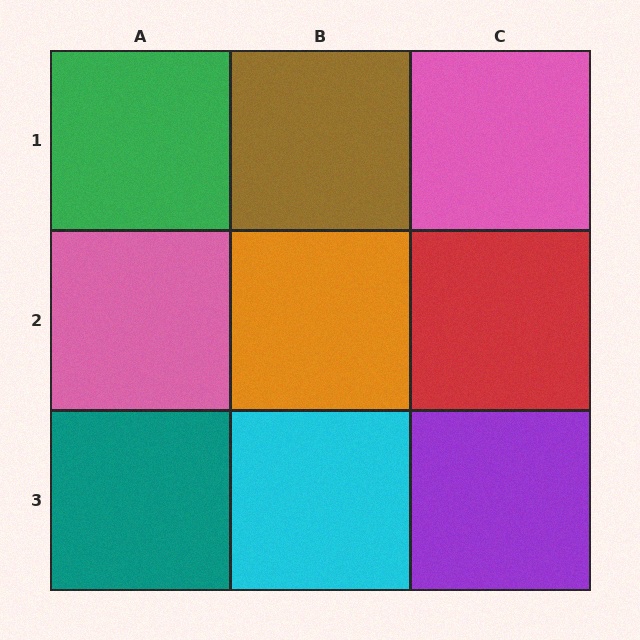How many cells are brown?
1 cell is brown.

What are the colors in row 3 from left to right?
Teal, cyan, purple.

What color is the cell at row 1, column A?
Green.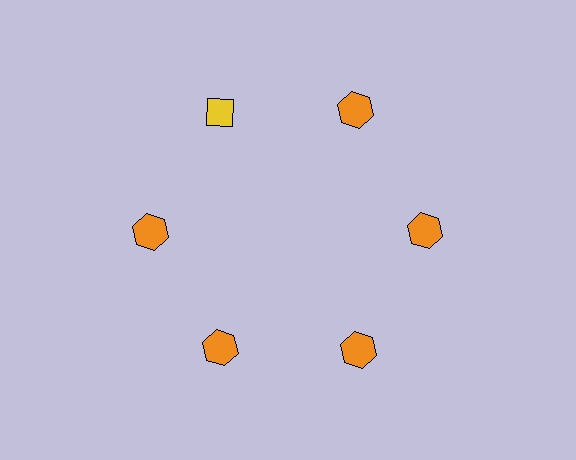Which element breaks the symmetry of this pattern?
The yellow diamond at roughly the 11 o'clock position breaks the symmetry. All other shapes are orange hexagons.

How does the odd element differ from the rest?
It differs in both color (yellow instead of orange) and shape (diamond instead of hexagon).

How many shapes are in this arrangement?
There are 6 shapes arranged in a ring pattern.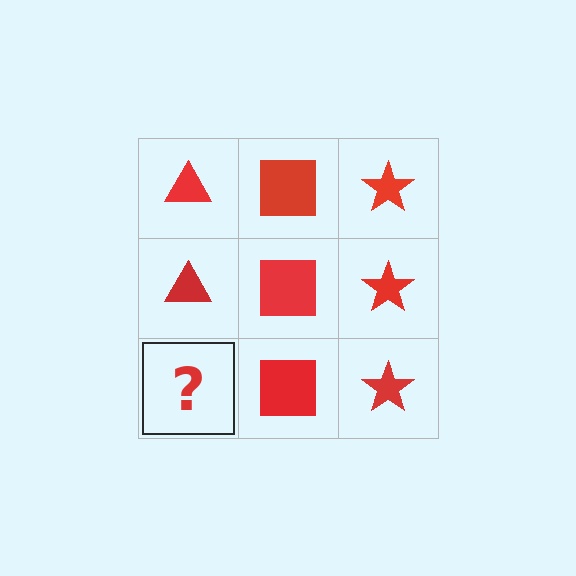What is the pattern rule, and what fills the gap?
The rule is that each column has a consistent shape. The gap should be filled with a red triangle.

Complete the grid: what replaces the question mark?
The question mark should be replaced with a red triangle.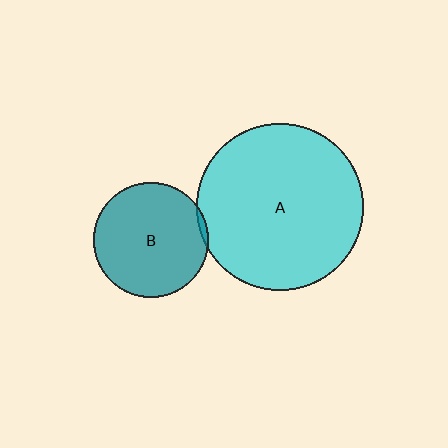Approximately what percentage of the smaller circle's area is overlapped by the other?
Approximately 5%.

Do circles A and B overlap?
Yes.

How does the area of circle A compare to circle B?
Approximately 2.1 times.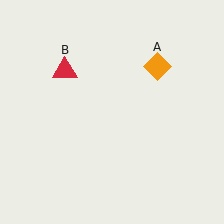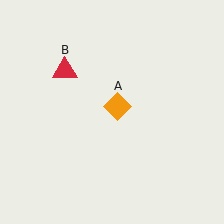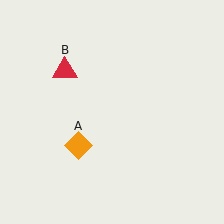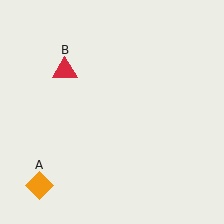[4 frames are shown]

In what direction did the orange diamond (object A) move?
The orange diamond (object A) moved down and to the left.